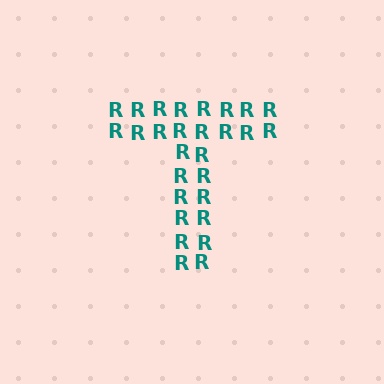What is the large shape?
The large shape is the letter T.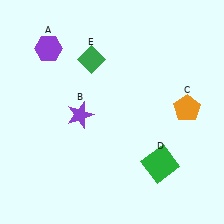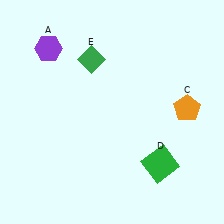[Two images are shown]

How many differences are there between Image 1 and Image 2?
There is 1 difference between the two images.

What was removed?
The purple star (B) was removed in Image 2.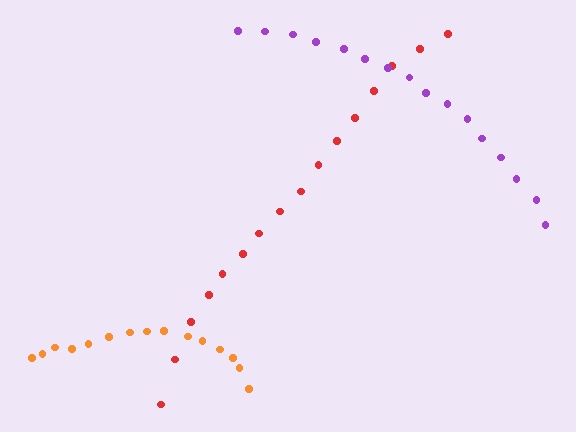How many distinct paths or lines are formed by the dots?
There are 3 distinct paths.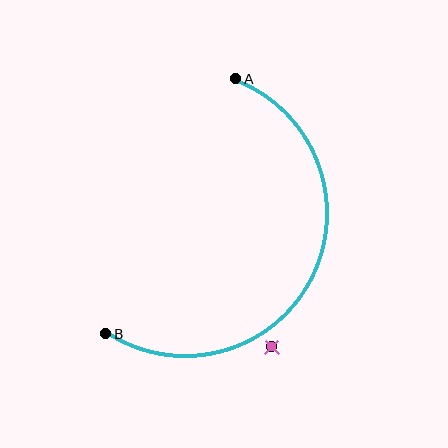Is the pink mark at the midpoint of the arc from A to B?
No — the pink mark does not lie on the arc at all. It sits slightly outside the curve.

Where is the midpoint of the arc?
The arc midpoint is the point on the curve farthest from the straight line joining A and B. It sits to the right of that line.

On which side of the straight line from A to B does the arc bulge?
The arc bulges to the right of the straight line connecting A and B.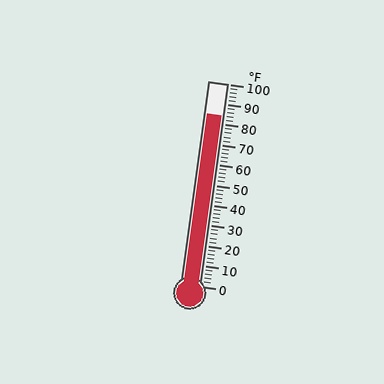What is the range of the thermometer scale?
The thermometer scale ranges from 0°F to 100°F.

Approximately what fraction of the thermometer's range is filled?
The thermometer is filled to approximately 85% of its range.